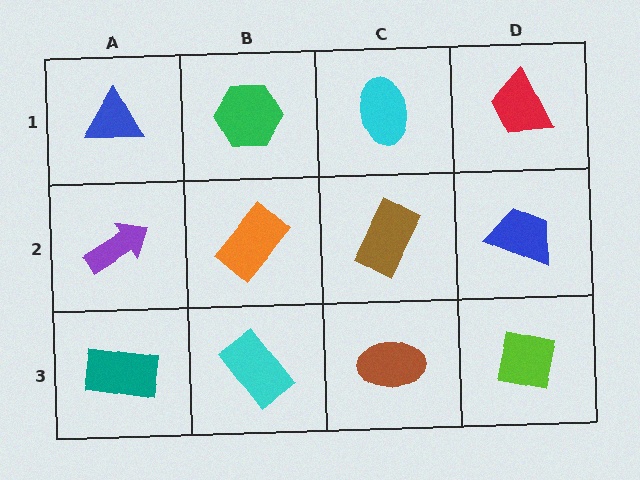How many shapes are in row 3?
4 shapes.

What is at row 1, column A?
A blue triangle.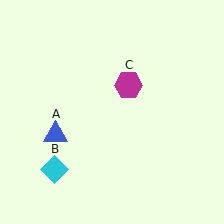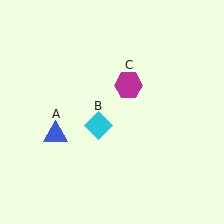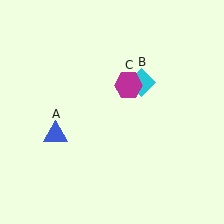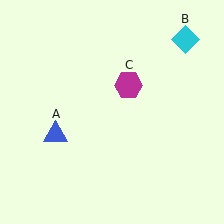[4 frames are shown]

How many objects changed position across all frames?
1 object changed position: cyan diamond (object B).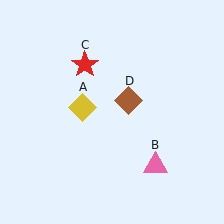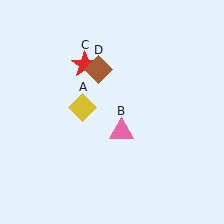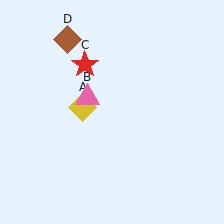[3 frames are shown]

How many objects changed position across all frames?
2 objects changed position: pink triangle (object B), brown diamond (object D).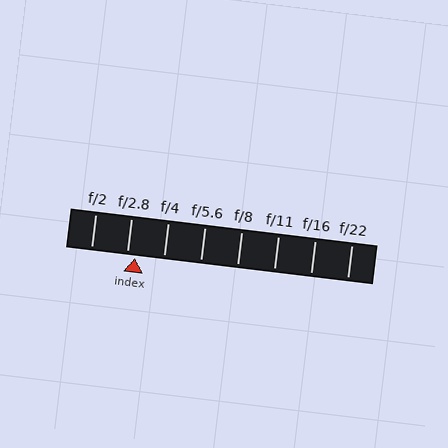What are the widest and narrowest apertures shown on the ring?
The widest aperture shown is f/2 and the narrowest is f/22.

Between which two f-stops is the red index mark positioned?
The index mark is between f/2.8 and f/4.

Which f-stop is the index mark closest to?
The index mark is closest to f/2.8.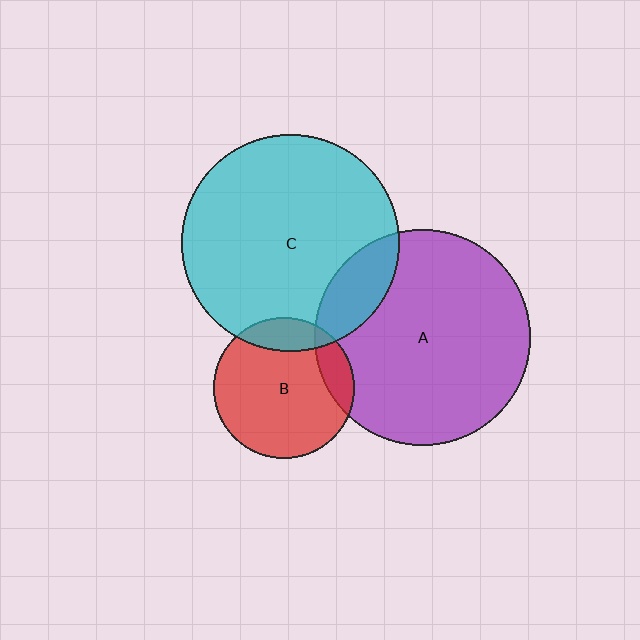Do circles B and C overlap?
Yes.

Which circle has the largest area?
Circle C (cyan).